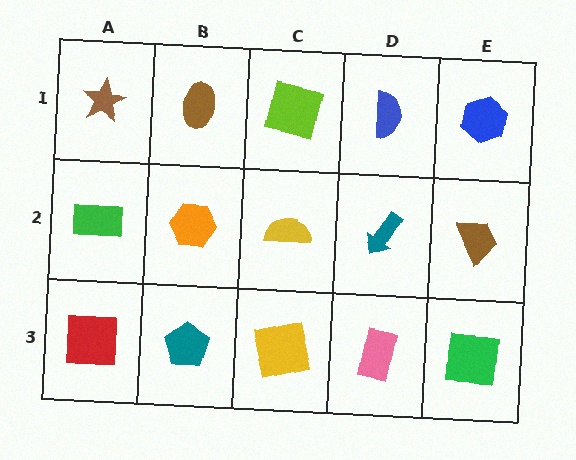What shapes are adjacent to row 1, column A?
A green rectangle (row 2, column A), a brown ellipse (row 1, column B).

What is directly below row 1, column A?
A green rectangle.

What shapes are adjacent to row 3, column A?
A green rectangle (row 2, column A), a teal pentagon (row 3, column B).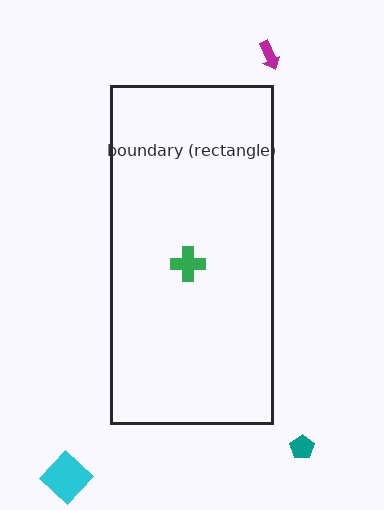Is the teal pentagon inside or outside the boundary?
Outside.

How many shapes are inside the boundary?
1 inside, 3 outside.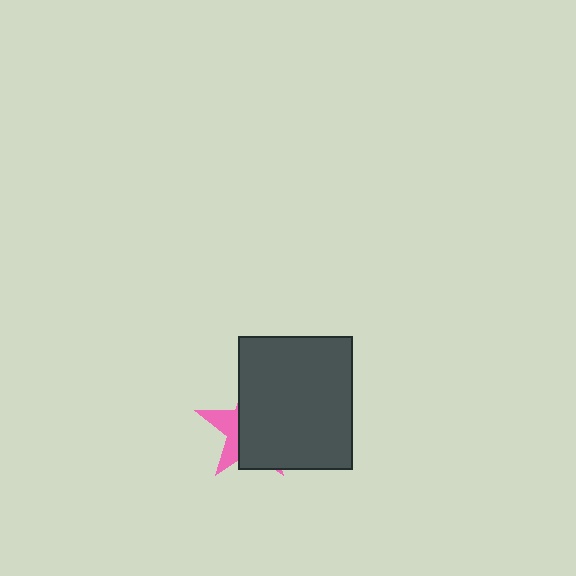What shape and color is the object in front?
The object in front is a dark gray rectangle.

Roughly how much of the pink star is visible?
A small part of it is visible (roughly 30%).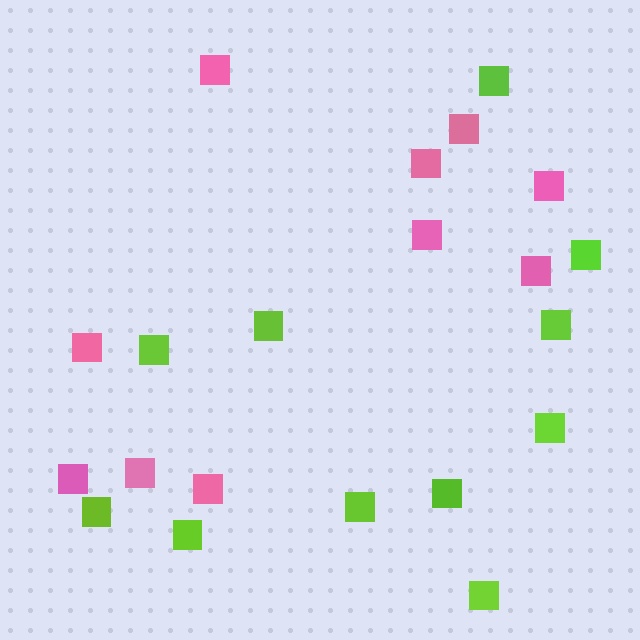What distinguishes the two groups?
There are 2 groups: one group of pink squares (10) and one group of lime squares (11).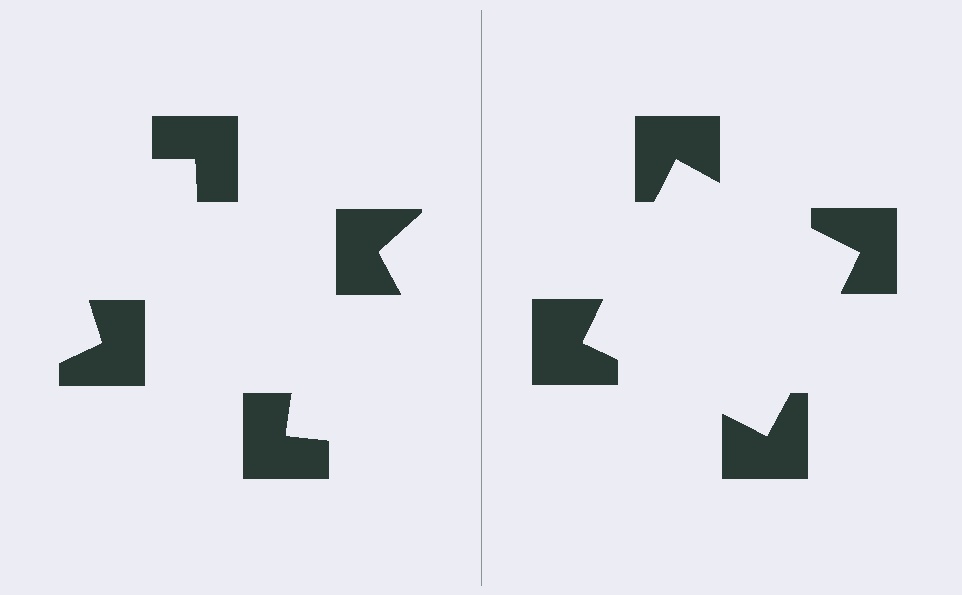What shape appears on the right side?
An illusory square.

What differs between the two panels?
The notched squares are positioned identically on both sides; only the wedge orientations differ. On the right they align to a square; on the left they are misaligned.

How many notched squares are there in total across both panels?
8 — 4 on each side.